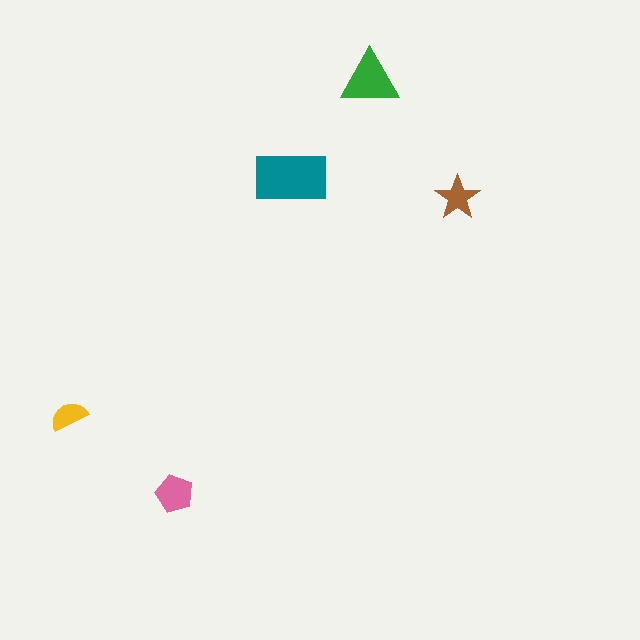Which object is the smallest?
The yellow semicircle.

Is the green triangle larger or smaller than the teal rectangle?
Smaller.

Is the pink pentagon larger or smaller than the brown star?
Larger.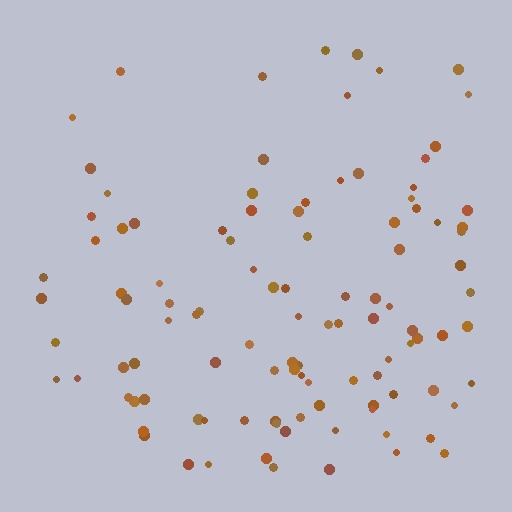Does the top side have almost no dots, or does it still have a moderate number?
Still a moderate number, just noticeably fewer than the bottom.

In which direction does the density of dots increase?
From top to bottom, with the bottom side densest.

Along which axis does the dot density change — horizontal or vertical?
Vertical.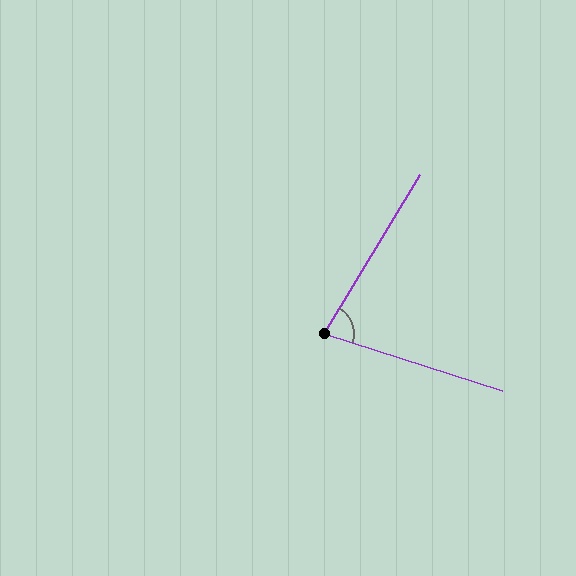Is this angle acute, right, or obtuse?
It is acute.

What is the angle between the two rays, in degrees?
Approximately 76 degrees.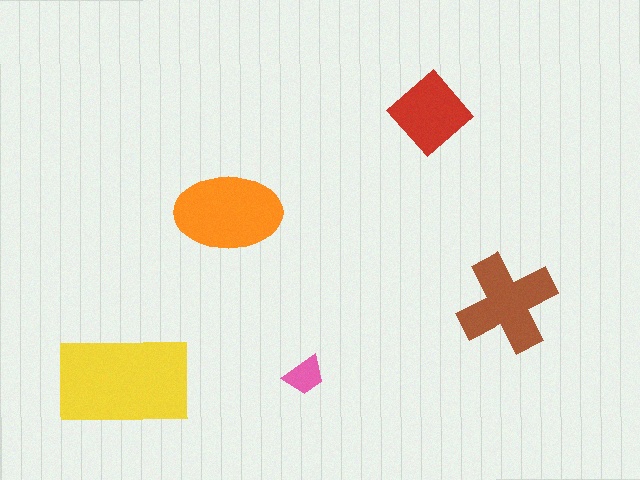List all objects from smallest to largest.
The pink trapezoid, the red diamond, the brown cross, the orange ellipse, the yellow rectangle.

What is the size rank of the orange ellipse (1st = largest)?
2nd.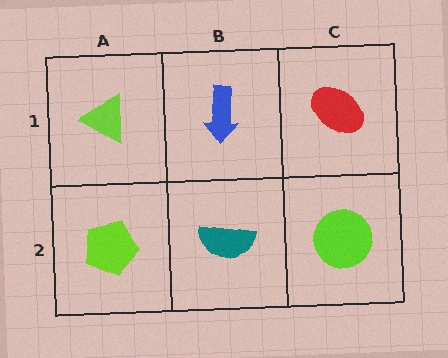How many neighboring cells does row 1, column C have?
2.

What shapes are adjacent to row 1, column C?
A lime circle (row 2, column C), a blue arrow (row 1, column B).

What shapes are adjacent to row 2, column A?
A lime triangle (row 1, column A), a teal semicircle (row 2, column B).